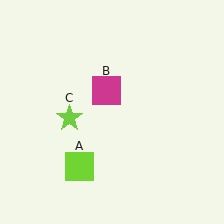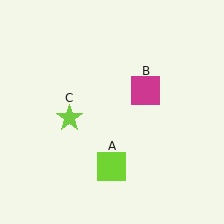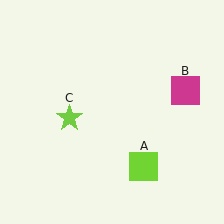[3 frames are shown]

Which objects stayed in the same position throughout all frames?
Lime star (object C) remained stationary.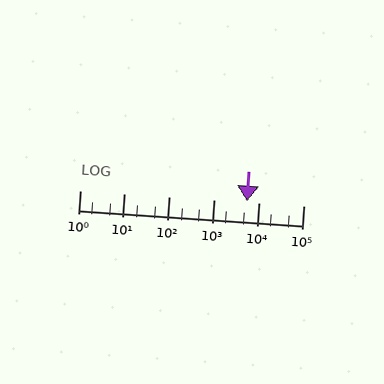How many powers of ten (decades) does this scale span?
The scale spans 5 decades, from 1 to 100000.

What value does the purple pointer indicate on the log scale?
The pointer indicates approximately 5400.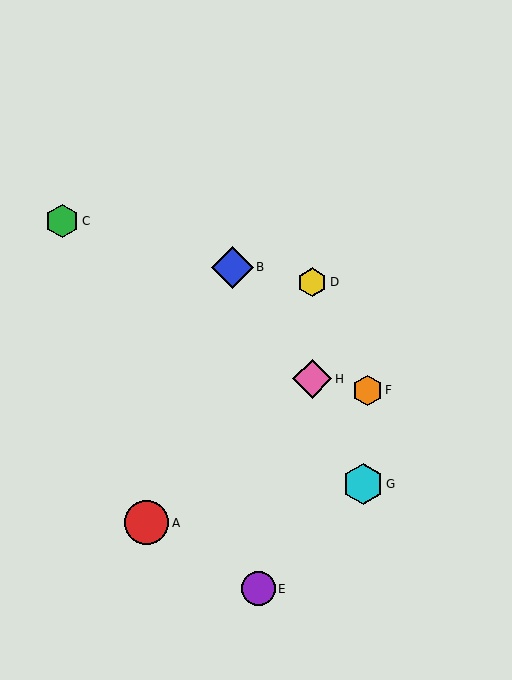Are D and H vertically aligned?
Yes, both are at x≈312.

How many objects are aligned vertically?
2 objects (D, H) are aligned vertically.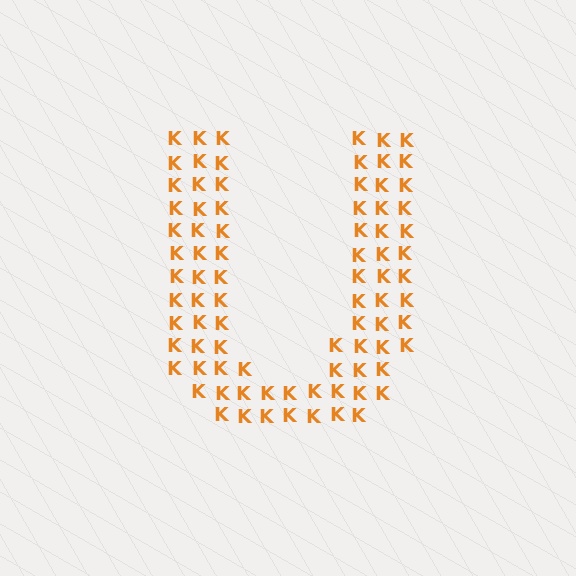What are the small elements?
The small elements are letter K's.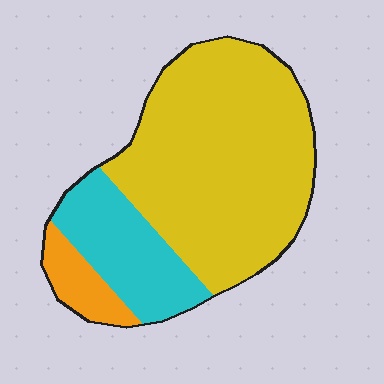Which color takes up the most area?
Yellow, at roughly 70%.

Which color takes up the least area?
Orange, at roughly 10%.